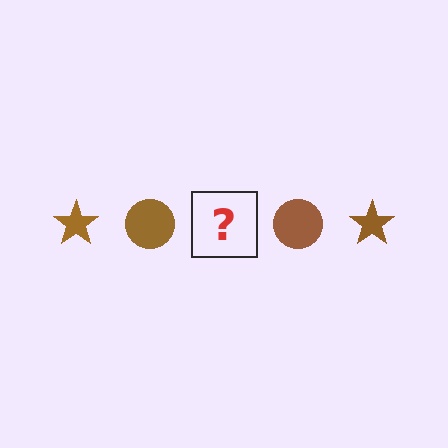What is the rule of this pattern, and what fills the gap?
The rule is that the pattern cycles through star, circle shapes in brown. The gap should be filled with a brown star.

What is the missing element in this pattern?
The missing element is a brown star.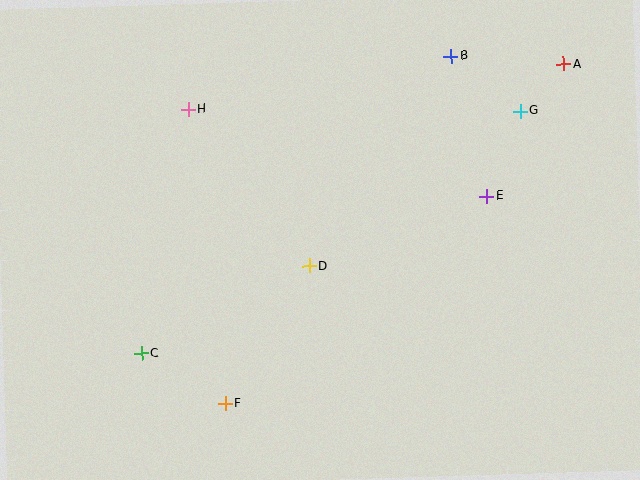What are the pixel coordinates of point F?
Point F is at (225, 403).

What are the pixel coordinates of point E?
Point E is at (487, 196).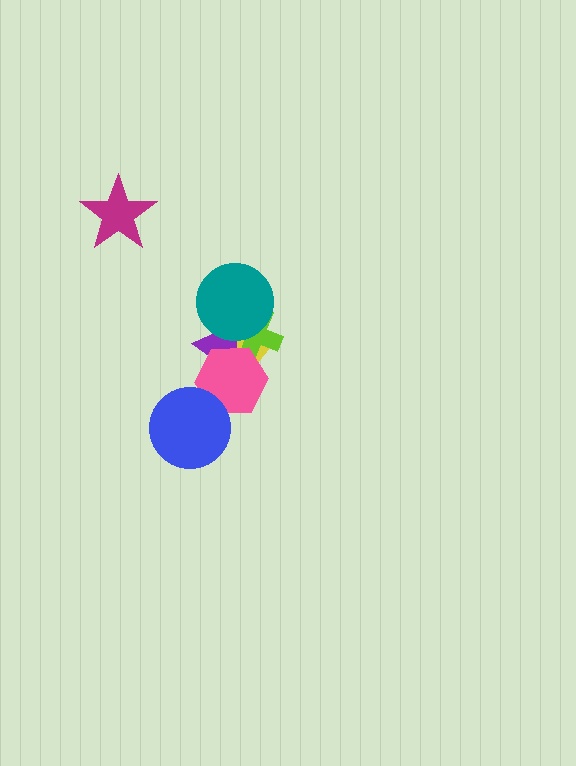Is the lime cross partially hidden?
Yes, it is partially covered by another shape.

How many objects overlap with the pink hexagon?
4 objects overlap with the pink hexagon.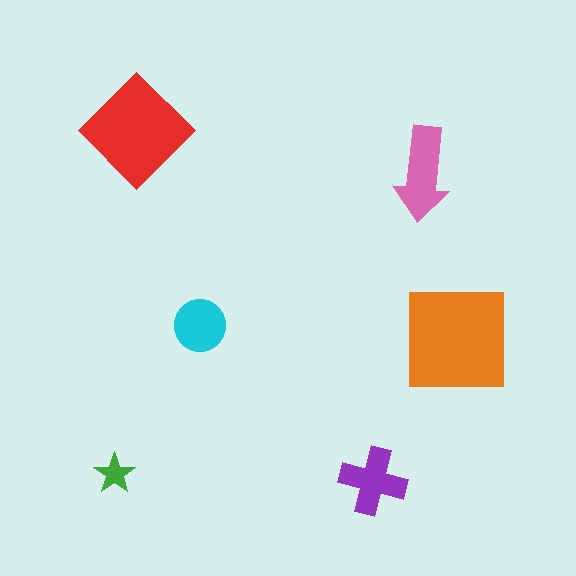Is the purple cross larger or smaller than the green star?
Larger.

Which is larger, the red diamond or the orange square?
The orange square.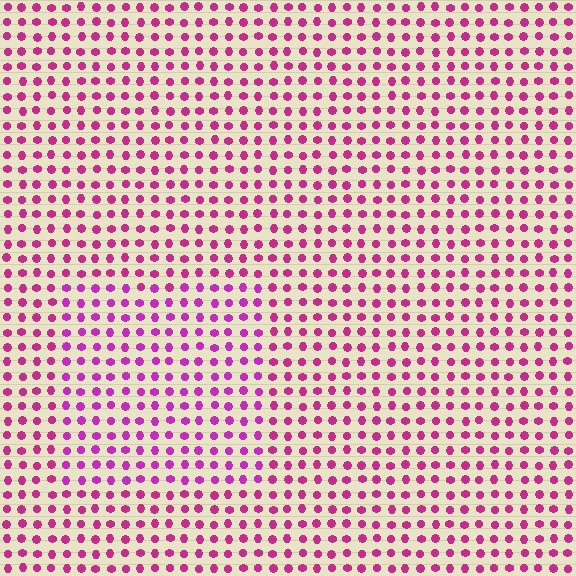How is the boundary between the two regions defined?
The boundary is defined purely by a slight shift in hue (about 19 degrees). Spacing, size, and orientation are identical on both sides.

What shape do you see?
I see a rectangle.